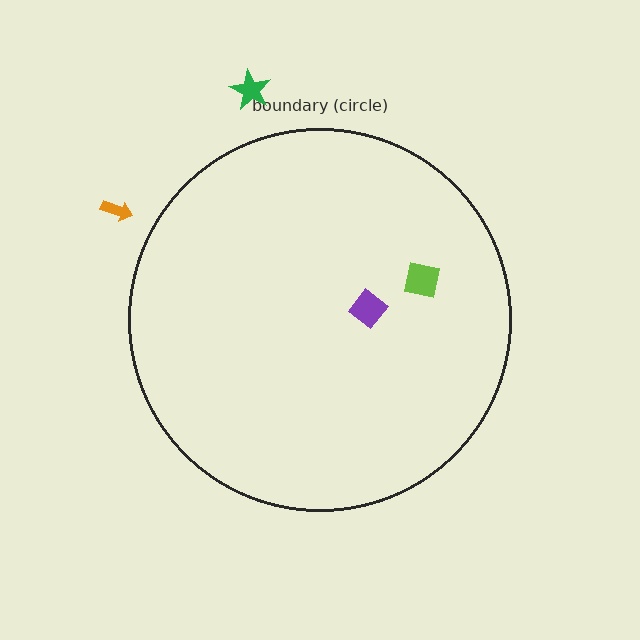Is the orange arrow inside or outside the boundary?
Outside.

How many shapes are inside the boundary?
2 inside, 2 outside.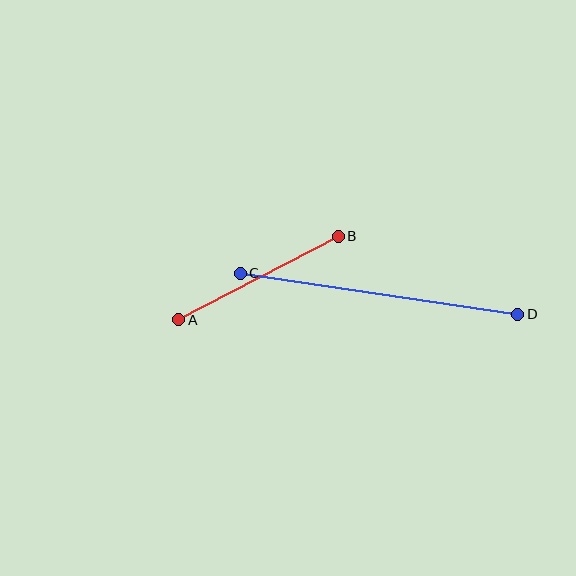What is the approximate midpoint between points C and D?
The midpoint is at approximately (379, 294) pixels.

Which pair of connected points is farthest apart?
Points C and D are farthest apart.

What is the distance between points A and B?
The distance is approximately 180 pixels.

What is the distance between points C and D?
The distance is approximately 280 pixels.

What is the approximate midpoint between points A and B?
The midpoint is at approximately (259, 278) pixels.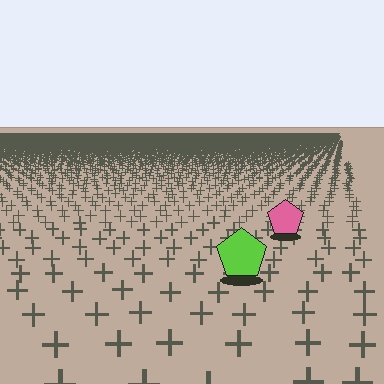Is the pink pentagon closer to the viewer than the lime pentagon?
No. The lime pentagon is closer — you can tell from the texture gradient: the ground texture is coarser near it.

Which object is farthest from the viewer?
The pink pentagon is farthest from the viewer. It appears smaller and the ground texture around it is denser.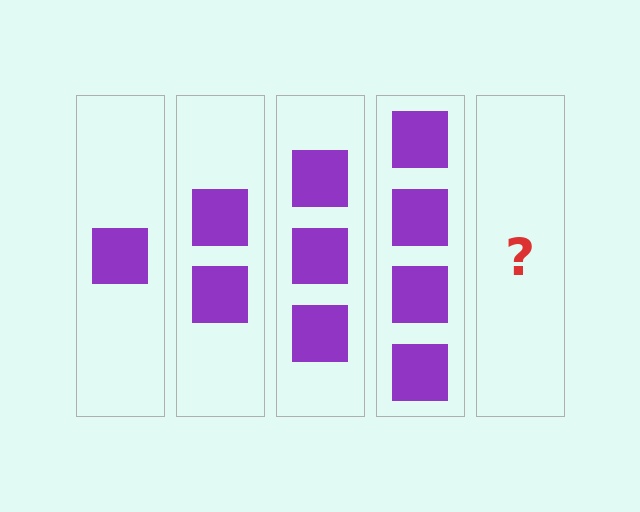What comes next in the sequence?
The next element should be 5 squares.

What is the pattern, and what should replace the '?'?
The pattern is that each step adds one more square. The '?' should be 5 squares.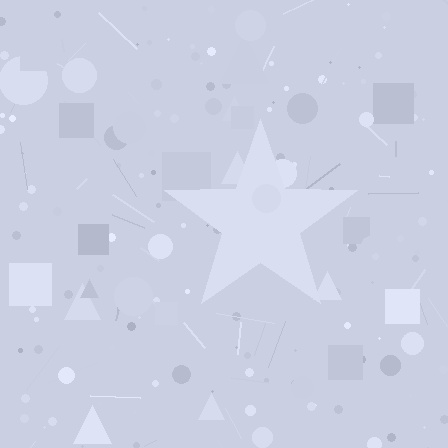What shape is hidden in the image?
A star is hidden in the image.